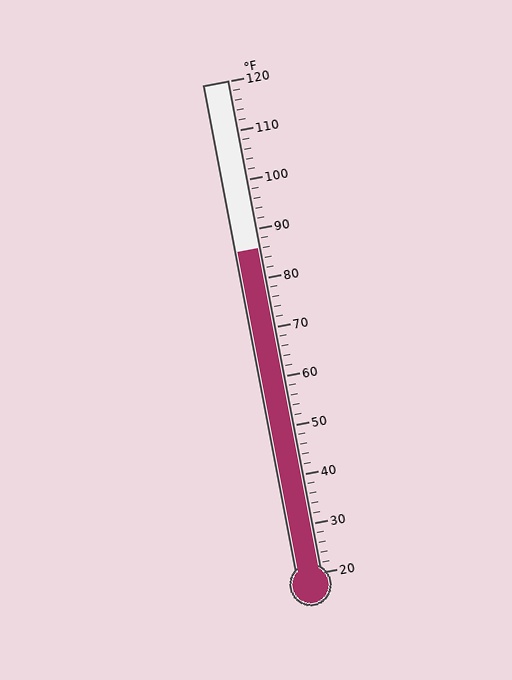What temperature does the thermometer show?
The thermometer shows approximately 86°F.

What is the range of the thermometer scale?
The thermometer scale ranges from 20°F to 120°F.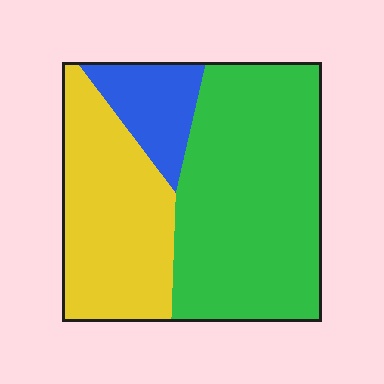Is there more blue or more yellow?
Yellow.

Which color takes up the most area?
Green, at roughly 55%.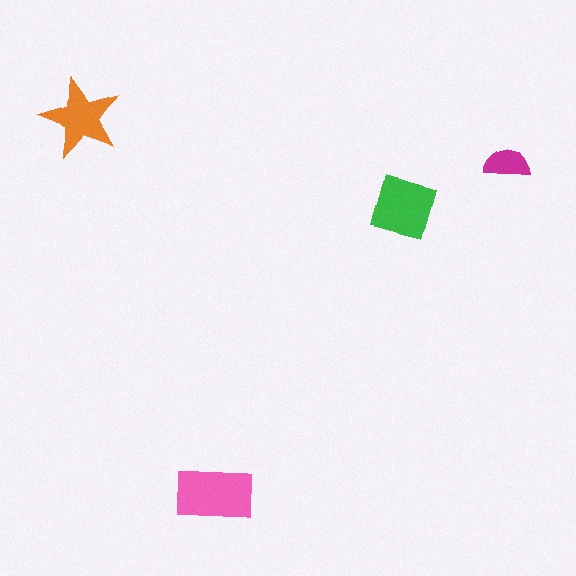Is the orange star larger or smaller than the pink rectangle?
Smaller.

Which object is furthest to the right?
The magenta semicircle is rightmost.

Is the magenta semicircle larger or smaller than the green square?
Smaller.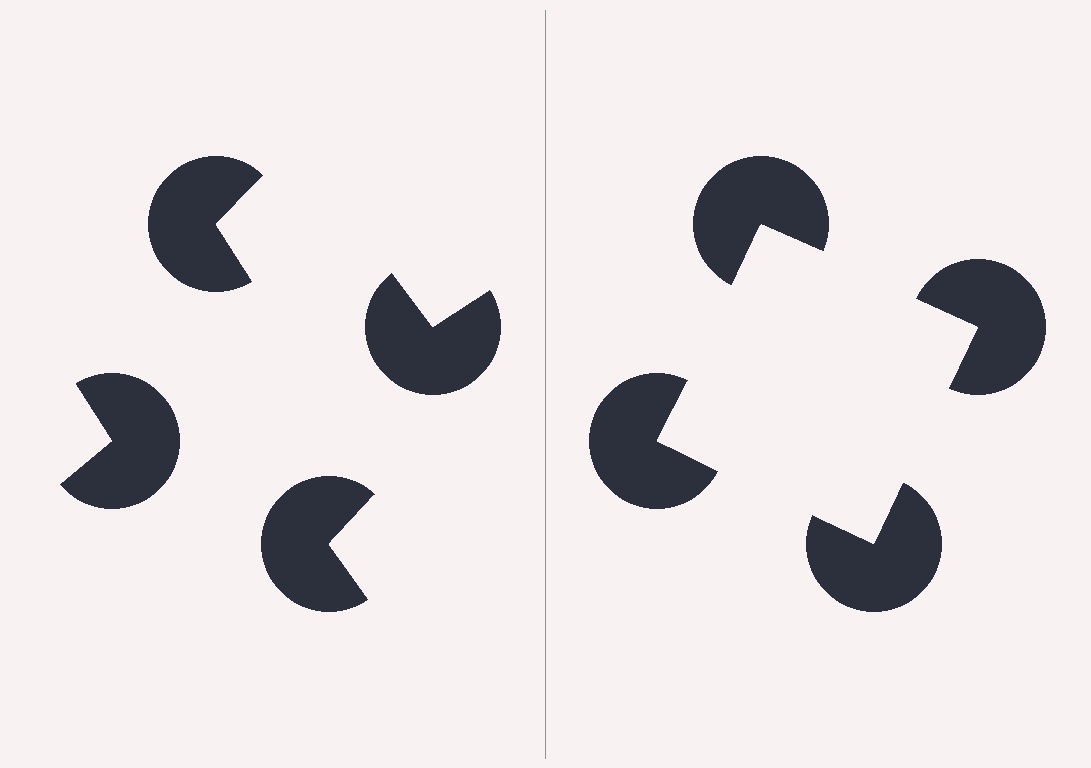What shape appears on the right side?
An illusory square.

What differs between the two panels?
The pac-man discs are positioned identically on both sides; only the wedge orientations differ. On the right they align to a square; on the left they are misaligned.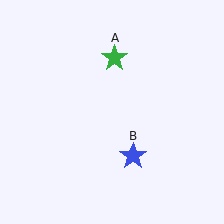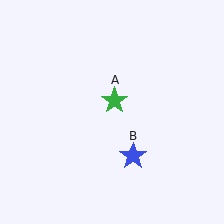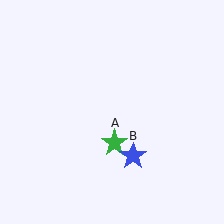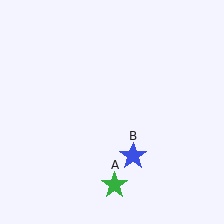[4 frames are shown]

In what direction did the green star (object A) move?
The green star (object A) moved down.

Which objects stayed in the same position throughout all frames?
Blue star (object B) remained stationary.